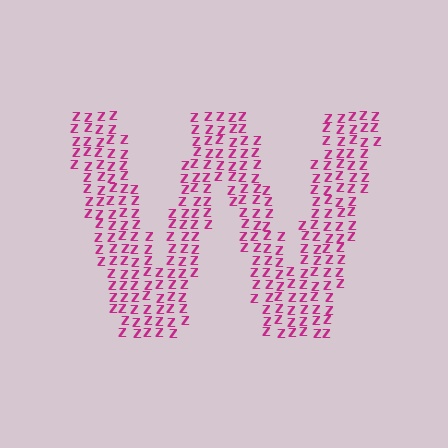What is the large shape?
The large shape is the letter W.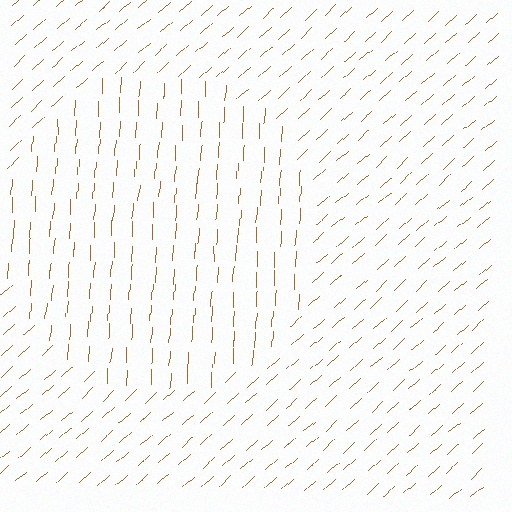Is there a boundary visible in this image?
Yes, there is a texture boundary formed by a change in line orientation.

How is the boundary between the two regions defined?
The boundary is defined purely by a change in line orientation (approximately 45 degrees difference). All lines are the same color and thickness.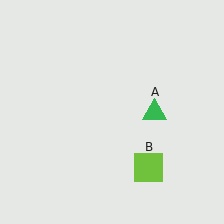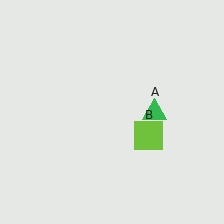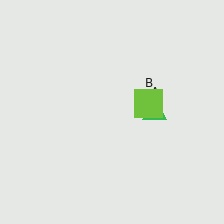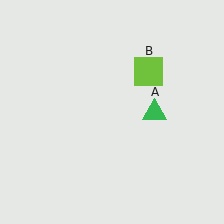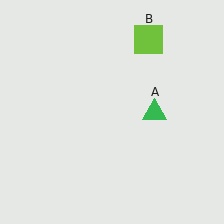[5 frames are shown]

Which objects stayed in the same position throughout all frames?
Green triangle (object A) remained stationary.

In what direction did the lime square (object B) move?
The lime square (object B) moved up.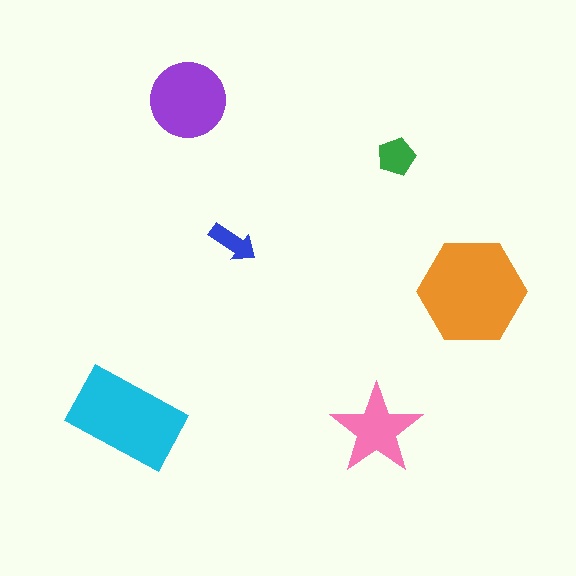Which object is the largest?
The orange hexagon.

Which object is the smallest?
The blue arrow.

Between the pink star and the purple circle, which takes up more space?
The purple circle.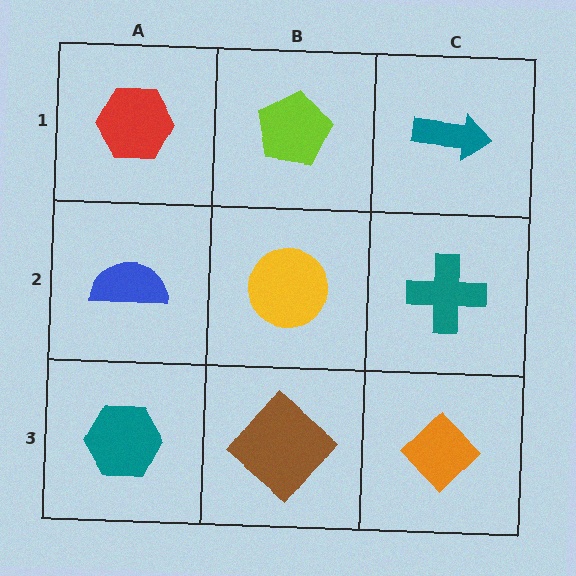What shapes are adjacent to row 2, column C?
A teal arrow (row 1, column C), an orange diamond (row 3, column C), a yellow circle (row 2, column B).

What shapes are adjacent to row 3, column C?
A teal cross (row 2, column C), a brown diamond (row 3, column B).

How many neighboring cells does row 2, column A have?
3.